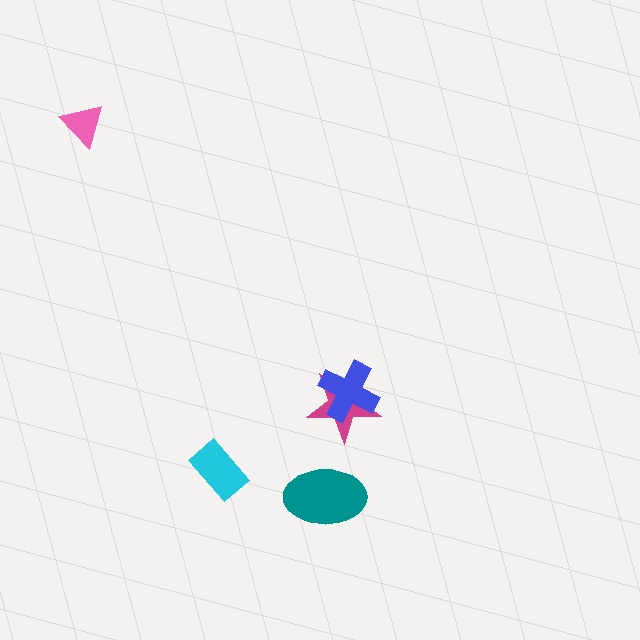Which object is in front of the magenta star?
The blue cross is in front of the magenta star.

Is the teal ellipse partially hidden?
No, no other shape covers it.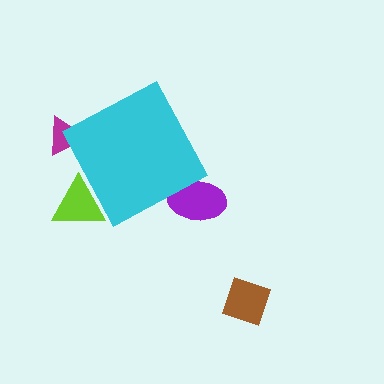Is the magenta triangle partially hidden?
Yes, the magenta triangle is partially hidden behind the cyan diamond.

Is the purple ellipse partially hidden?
Yes, the purple ellipse is partially hidden behind the cyan diamond.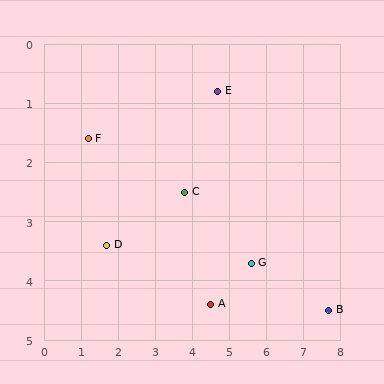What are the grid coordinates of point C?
Point C is at approximately (3.8, 2.5).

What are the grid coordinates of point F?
Point F is at approximately (1.2, 1.6).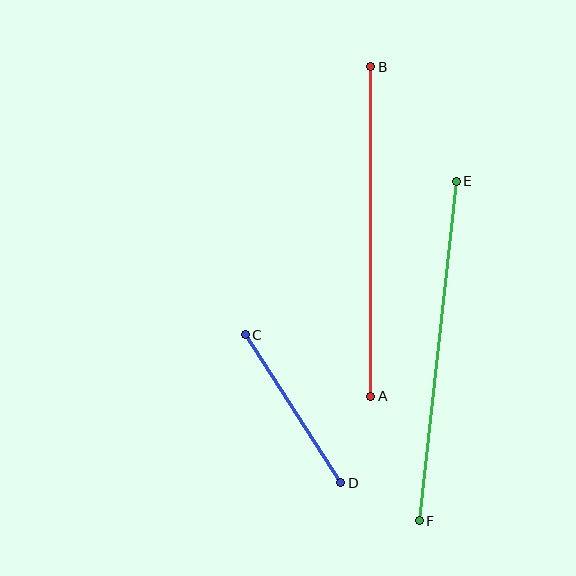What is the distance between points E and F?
The distance is approximately 341 pixels.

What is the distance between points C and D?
The distance is approximately 176 pixels.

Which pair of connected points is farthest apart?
Points E and F are farthest apart.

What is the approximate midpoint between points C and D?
The midpoint is at approximately (293, 409) pixels.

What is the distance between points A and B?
The distance is approximately 330 pixels.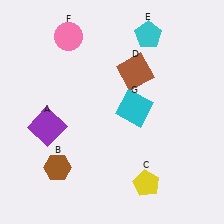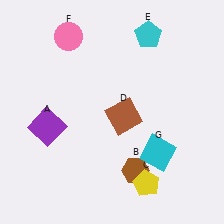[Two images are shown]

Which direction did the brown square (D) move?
The brown square (D) moved down.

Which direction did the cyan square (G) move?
The cyan square (G) moved down.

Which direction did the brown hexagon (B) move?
The brown hexagon (B) moved right.